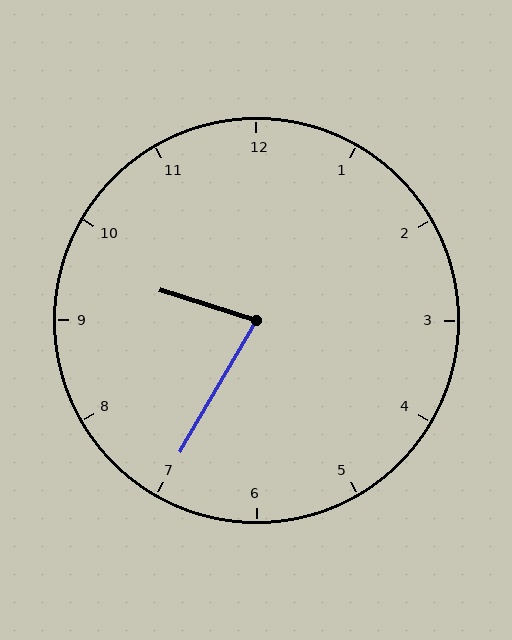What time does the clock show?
9:35.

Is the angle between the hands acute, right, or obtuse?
It is acute.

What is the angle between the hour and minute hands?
Approximately 78 degrees.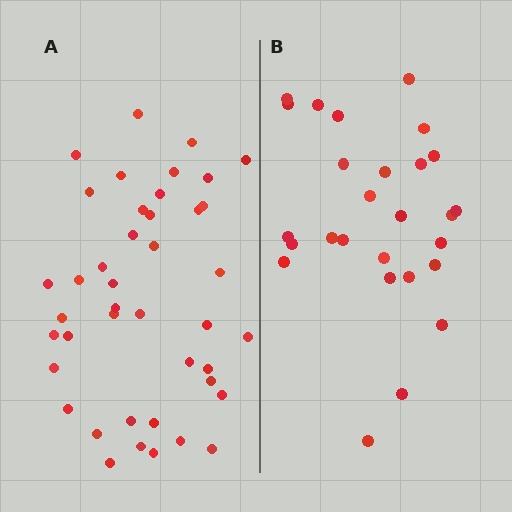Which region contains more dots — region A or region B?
Region A (the left region) has more dots.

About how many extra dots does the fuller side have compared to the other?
Region A has approximately 15 more dots than region B.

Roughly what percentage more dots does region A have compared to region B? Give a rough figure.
About 55% more.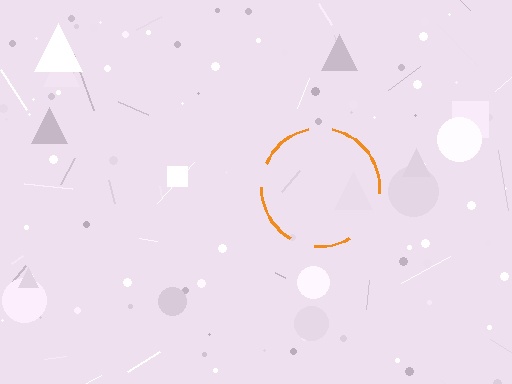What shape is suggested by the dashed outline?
The dashed outline suggests a circle.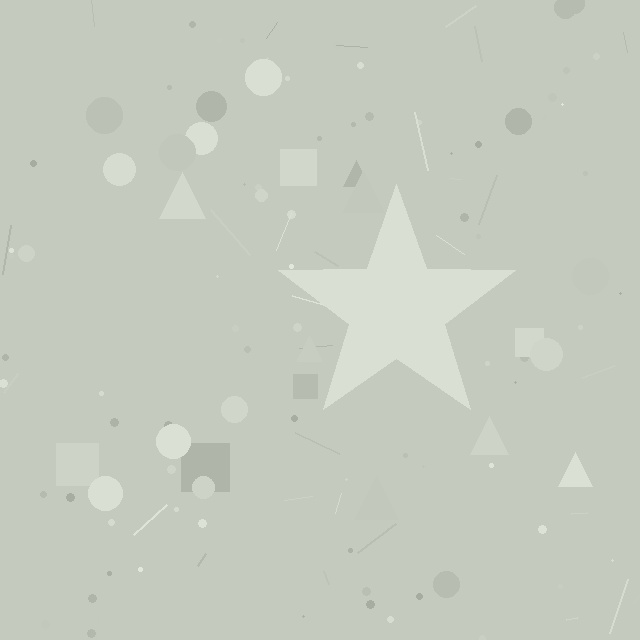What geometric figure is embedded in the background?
A star is embedded in the background.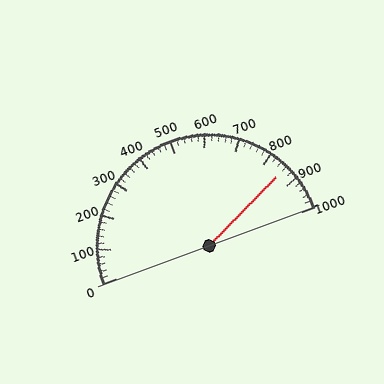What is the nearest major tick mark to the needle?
The nearest major tick mark is 900.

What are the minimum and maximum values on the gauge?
The gauge ranges from 0 to 1000.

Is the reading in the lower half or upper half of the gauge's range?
The reading is in the upper half of the range (0 to 1000).